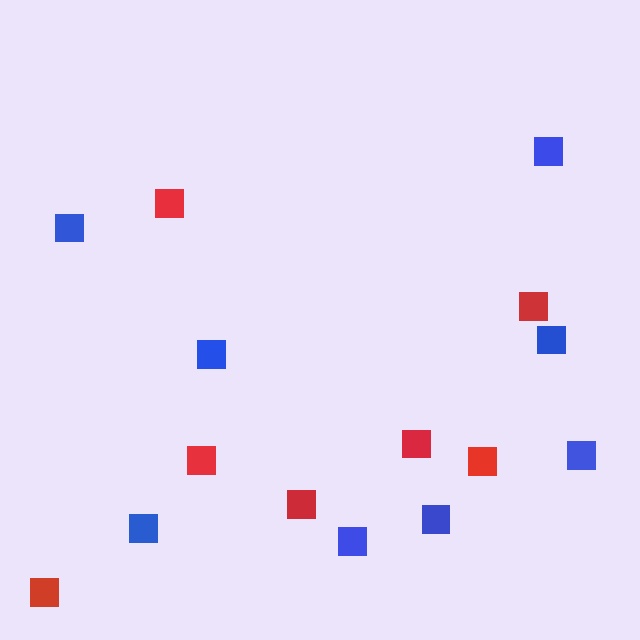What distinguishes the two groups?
There are 2 groups: one group of red squares (7) and one group of blue squares (8).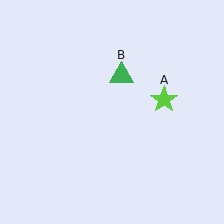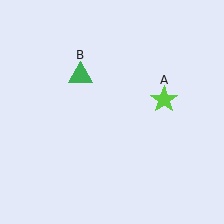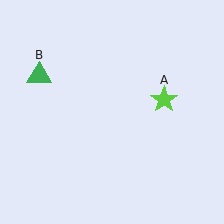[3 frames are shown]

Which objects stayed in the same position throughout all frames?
Lime star (object A) remained stationary.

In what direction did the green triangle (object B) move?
The green triangle (object B) moved left.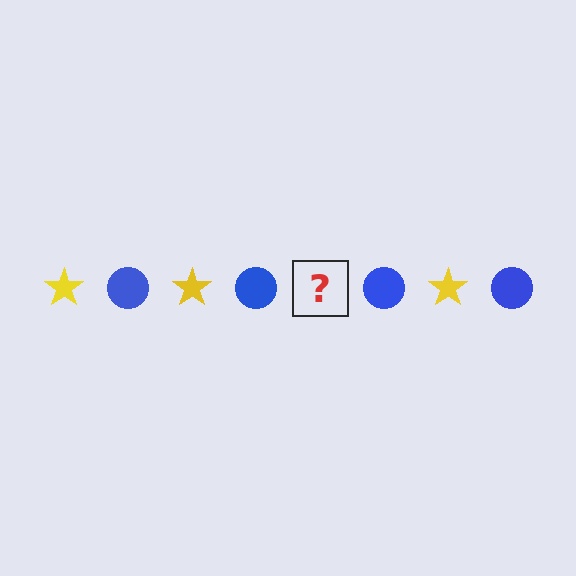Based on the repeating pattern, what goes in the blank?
The blank should be a yellow star.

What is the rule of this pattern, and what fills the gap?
The rule is that the pattern alternates between yellow star and blue circle. The gap should be filled with a yellow star.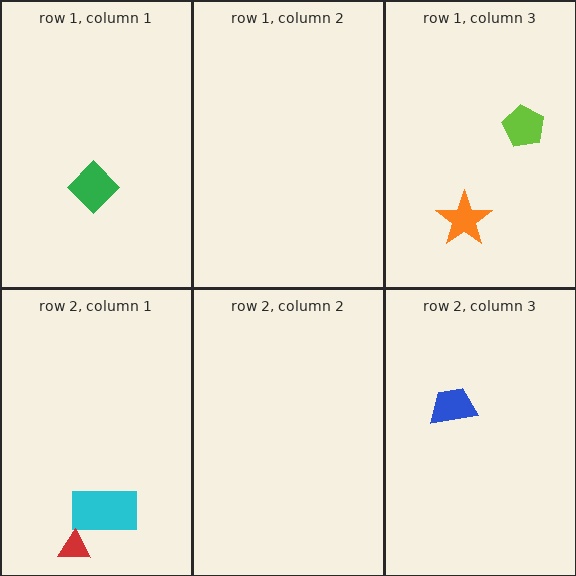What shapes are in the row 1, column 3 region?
The orange star, the lime pentagon.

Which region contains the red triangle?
The row 2, column 1 region.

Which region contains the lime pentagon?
The row 1, column 3 region.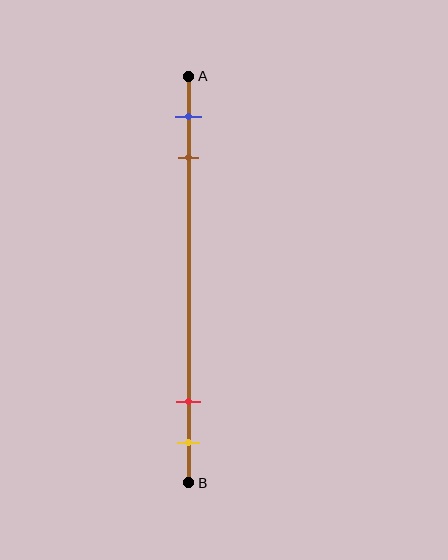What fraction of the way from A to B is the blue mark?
The blue mark is approximately 10% (0.1) of the way from A to B.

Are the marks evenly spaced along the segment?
No, the marks are not evenly spaced.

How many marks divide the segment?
There are 4 marks dividing the segment.